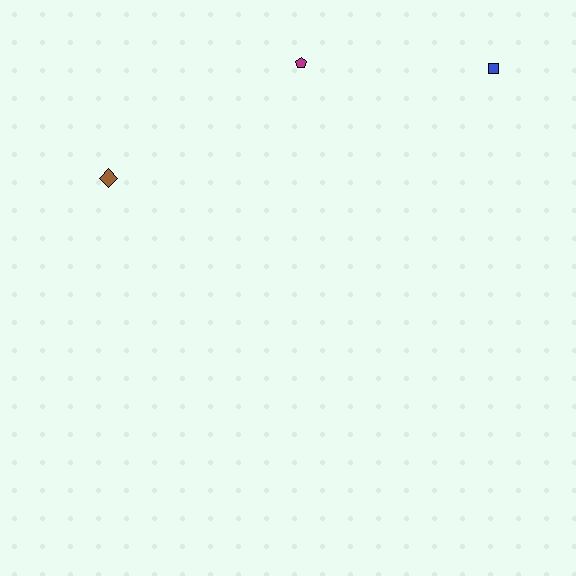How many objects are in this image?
There are 3 objects.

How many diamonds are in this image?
There is 1 diamond.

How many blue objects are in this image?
There is 1 blue object.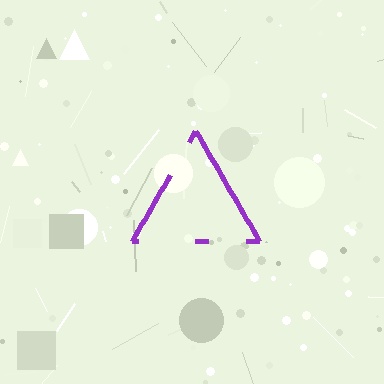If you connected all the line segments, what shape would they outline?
They would outline a triangle.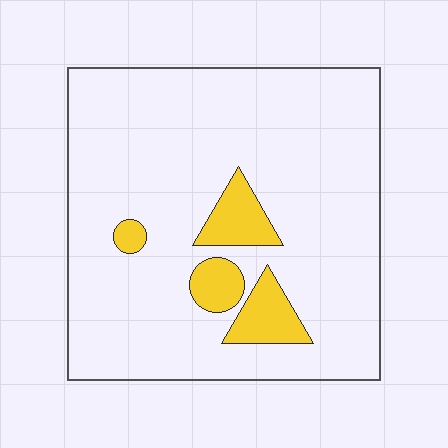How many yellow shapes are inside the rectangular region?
4.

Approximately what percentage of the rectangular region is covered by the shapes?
Approximately 10%.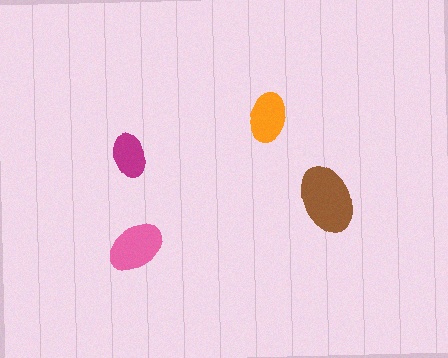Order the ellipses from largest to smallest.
the brown one, the pink one, the orange one, the magenta one.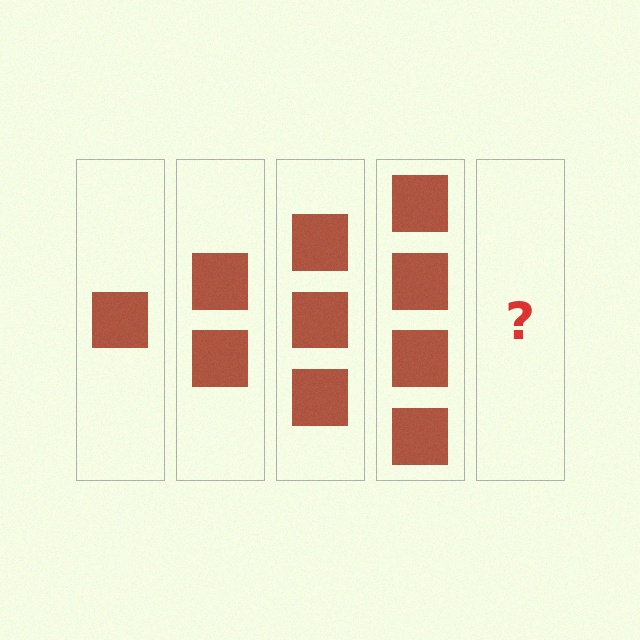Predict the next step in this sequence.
The next step is 5 squares.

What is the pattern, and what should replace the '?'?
The pattern is that each step adds one more square. The '?' should be 5 squares.